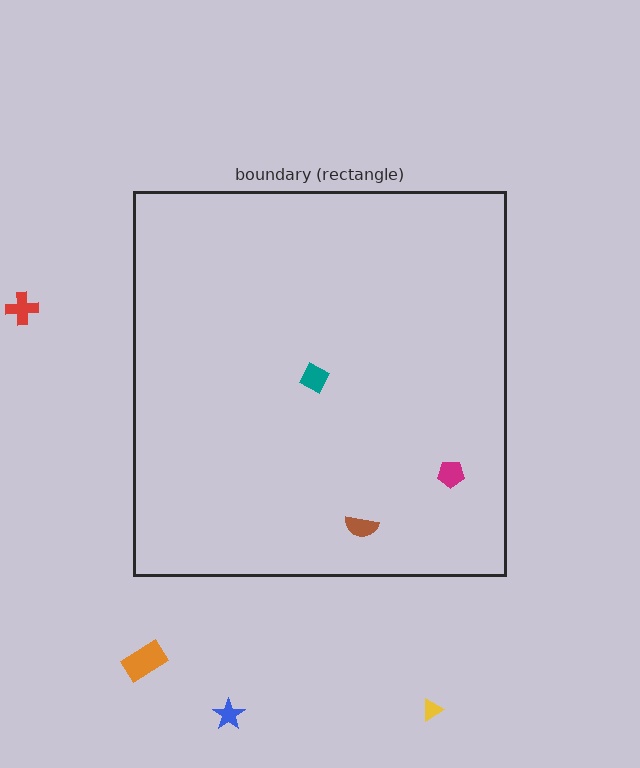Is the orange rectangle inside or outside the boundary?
Outside.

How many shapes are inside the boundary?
3 inside, 4 outside.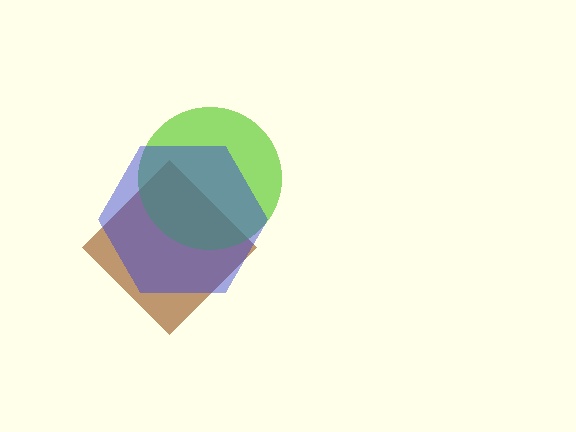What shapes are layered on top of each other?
The layered shapes are: a brown diamond, a lime circle, a blue hexagon.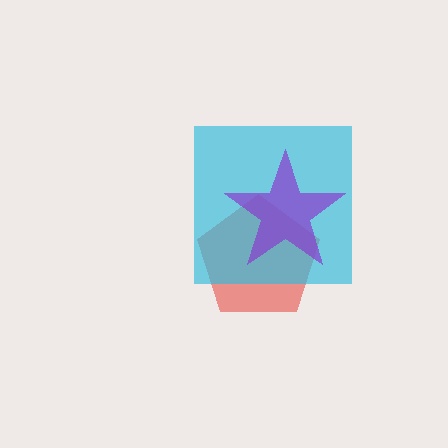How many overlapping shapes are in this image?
There are 3 overlapping shapes in the image.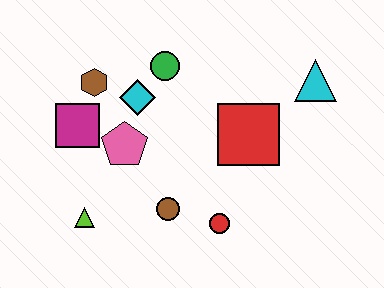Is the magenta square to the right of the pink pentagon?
No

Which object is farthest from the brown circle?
The cyan triangle is farthest from the brown circle.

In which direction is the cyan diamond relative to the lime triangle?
The cyan diamond is above the lime triangle.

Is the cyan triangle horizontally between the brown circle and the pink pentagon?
No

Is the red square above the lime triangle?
Yes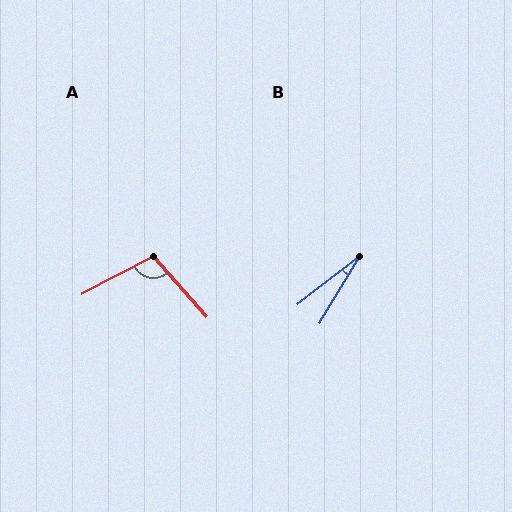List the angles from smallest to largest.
B (22°), A (104°).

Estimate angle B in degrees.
Approximately 22 degrees.